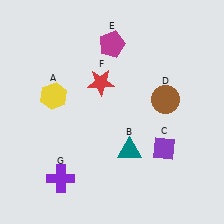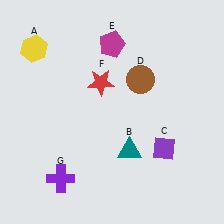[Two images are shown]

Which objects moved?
The objects that moved are: the yellow hexagon (A), the brown circle (D).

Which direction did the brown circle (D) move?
The brown circle (D) moved left.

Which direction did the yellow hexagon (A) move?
The yellow hexagon (A) moved up.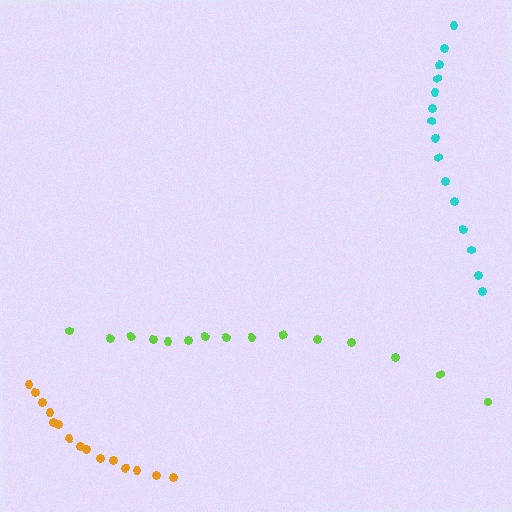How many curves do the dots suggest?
There are 3 distinct paths.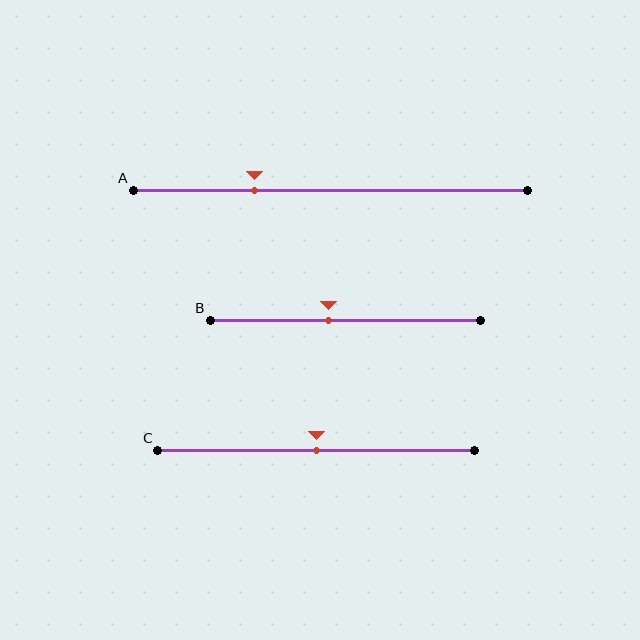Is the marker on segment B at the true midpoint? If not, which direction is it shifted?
No, the marker on segment B is shifted to the left by about 6% of the segment length.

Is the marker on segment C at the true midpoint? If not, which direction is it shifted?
Yes, the marker on segment C is at the true midpoint.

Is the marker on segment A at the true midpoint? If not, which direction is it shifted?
No, the marker on segment A is shifted to the left by about 19% of the segment length.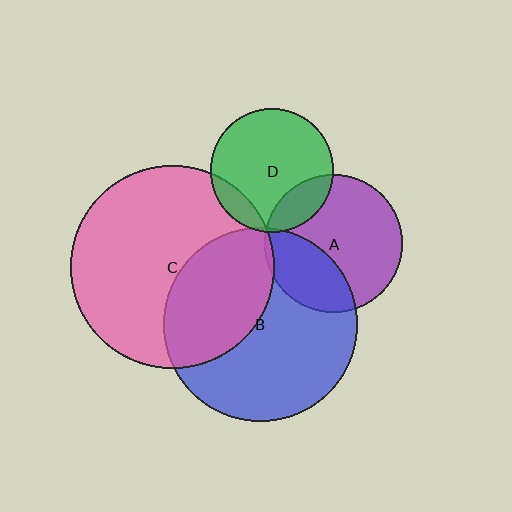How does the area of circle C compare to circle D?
Approximately 2.7 times.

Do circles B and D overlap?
Yes.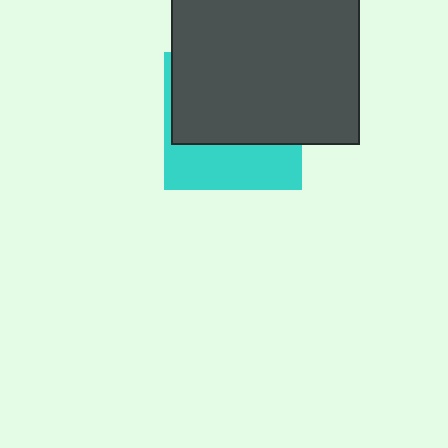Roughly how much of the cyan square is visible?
A small part of it is visible (roughly 36%).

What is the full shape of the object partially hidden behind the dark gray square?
The partially hidden object is a cyan square.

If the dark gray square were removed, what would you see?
You would see the complete cyan square.